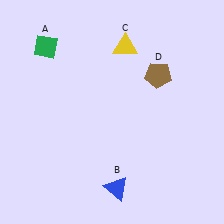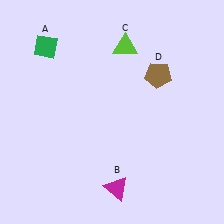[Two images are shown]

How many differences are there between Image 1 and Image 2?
There are 2 differences between the two images.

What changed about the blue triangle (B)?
In Image 1, B is blue. In Image 2, it changed to magenta.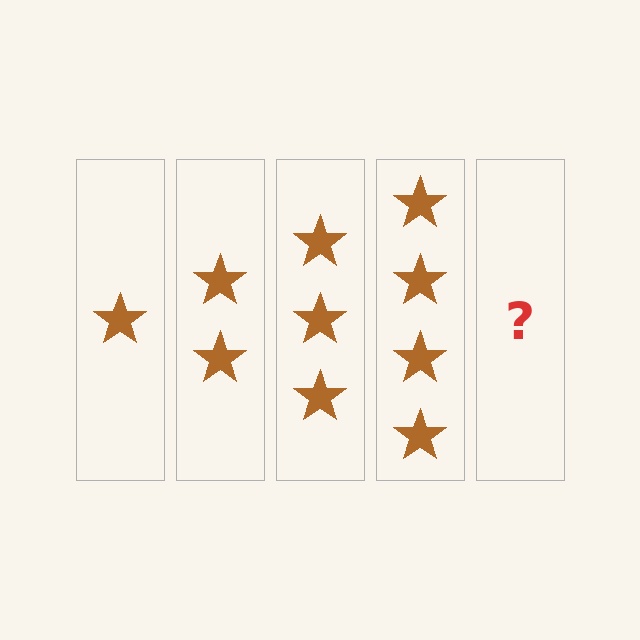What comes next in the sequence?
The next element should be 5 stars.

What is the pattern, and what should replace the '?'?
The pattern is that each step adds one more star. The '?' should be 5 stars.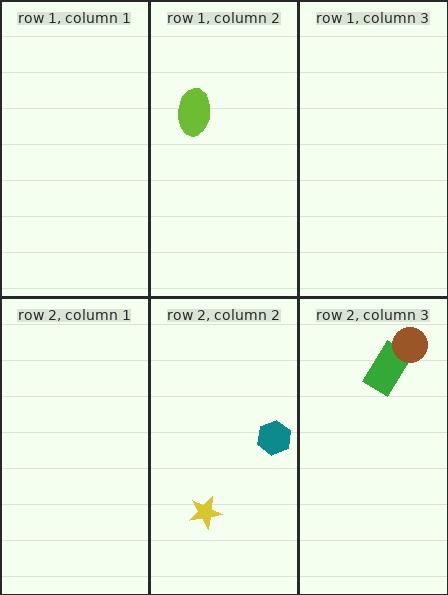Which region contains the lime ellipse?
The row 1, column 2 region.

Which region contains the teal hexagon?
The row 2, column 2 region.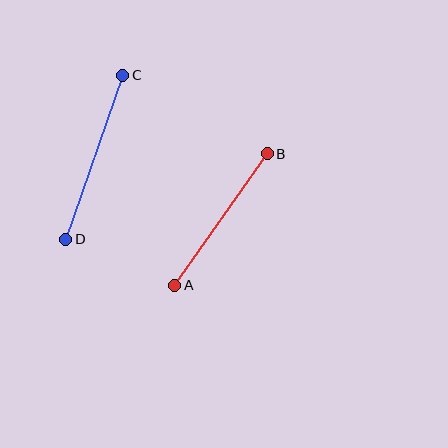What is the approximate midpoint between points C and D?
The midpoint is at approximately (94, 157) pixels.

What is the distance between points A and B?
The distance is approximately 160 pixels.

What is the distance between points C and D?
The distance is approximately 174 pixels.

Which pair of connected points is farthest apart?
Points C and D are farthest apart.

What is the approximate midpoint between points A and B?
The midpoint is at approximately (221, 219) pixels.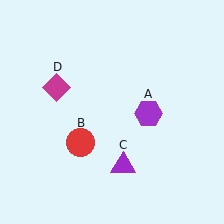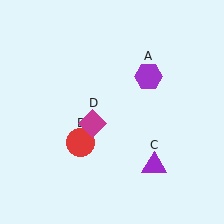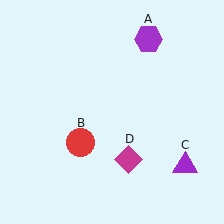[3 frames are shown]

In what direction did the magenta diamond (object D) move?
The magenta diamond (object D) moved down and to the right.